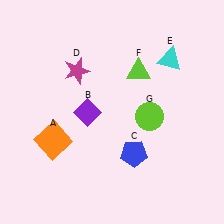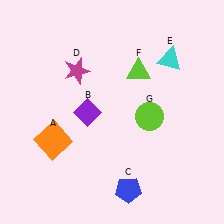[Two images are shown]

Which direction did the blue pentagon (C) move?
The blue pentagon (C) moved down.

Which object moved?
The blue pentagon (C) moved down.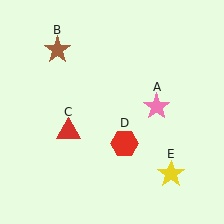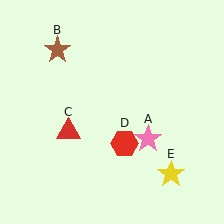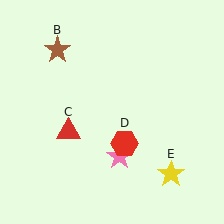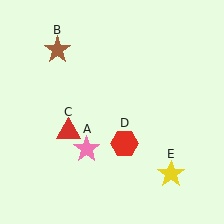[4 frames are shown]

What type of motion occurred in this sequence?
The pink star (object A) rotated clockwise around the center of the scene.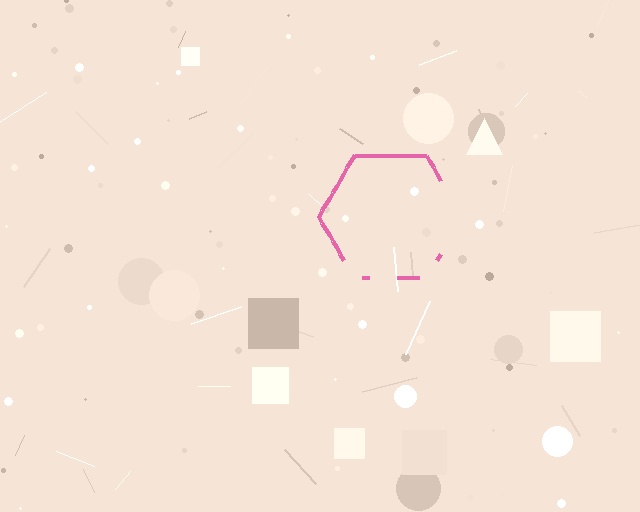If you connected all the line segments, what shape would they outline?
They would outline a hexagon.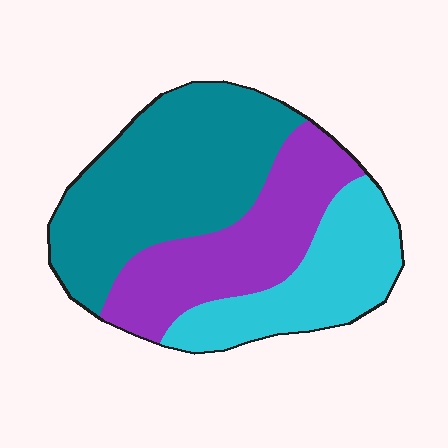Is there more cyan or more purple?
Purple.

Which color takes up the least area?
Cyan, at roughly 25%.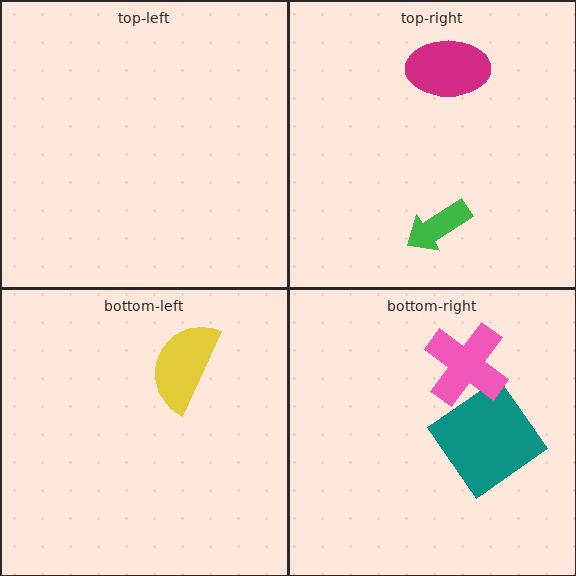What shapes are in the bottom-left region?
The yellow semicircle.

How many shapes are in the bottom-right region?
2.